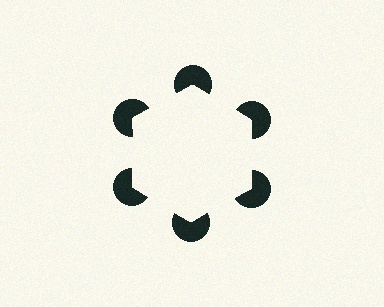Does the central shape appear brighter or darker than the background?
It typically appears slightly brighter than the background, even though no actual brightness change is drawn.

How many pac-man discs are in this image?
There are 6 — one at each vertex of the illusory hexagon.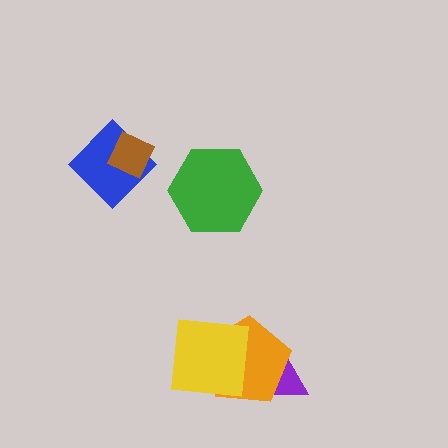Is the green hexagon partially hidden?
No, no other shape covers it.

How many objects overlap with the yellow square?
1 object overlaps with the yellow square.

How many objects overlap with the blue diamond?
1 object overlaps with the blue diamond.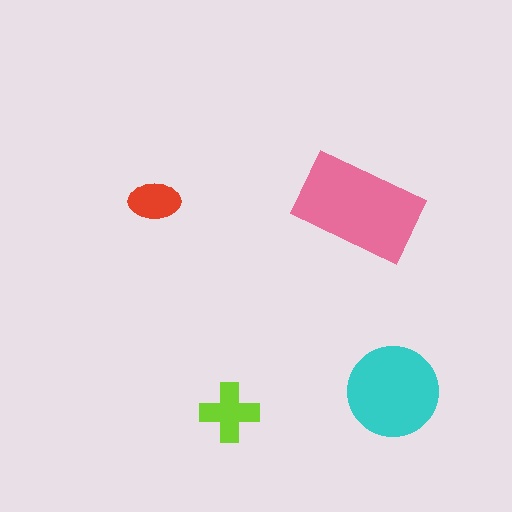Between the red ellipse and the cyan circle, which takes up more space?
The cyan circle.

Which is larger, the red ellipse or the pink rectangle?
The pink rectangle.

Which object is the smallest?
The red ellipse.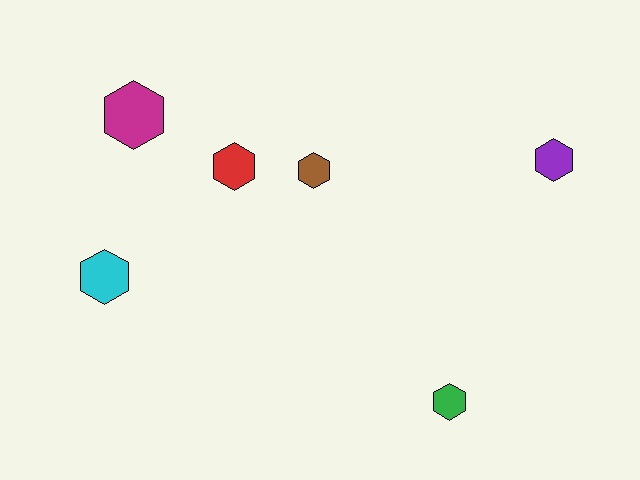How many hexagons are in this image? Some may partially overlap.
There are 6 hexagons.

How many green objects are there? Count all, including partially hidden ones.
There is 1 green object.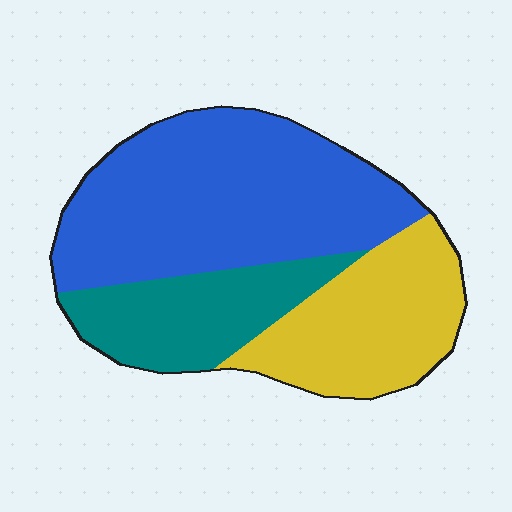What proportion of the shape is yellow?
Yellow covers around 30% of the shape.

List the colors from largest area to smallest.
From largest to smallest: blue, yellow, teal.